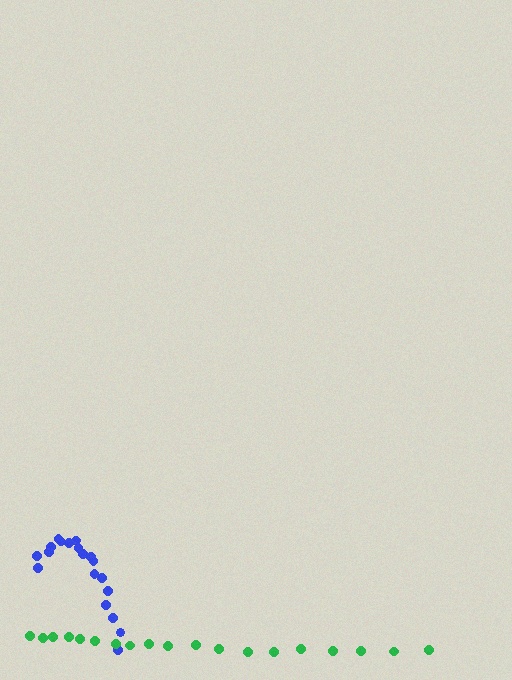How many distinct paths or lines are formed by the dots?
There are 2 distinct paths.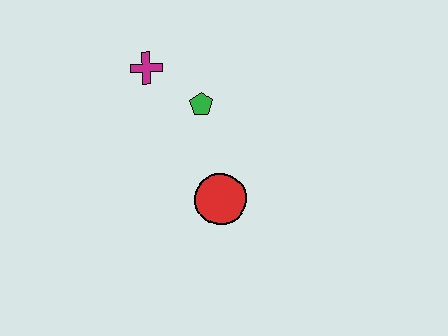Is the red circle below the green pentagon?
Yes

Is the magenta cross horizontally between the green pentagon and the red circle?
No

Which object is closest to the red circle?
The green pentagon is closest to the red circle.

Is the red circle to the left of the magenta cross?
No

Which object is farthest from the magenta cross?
The red circle is farthest from the magenta cross.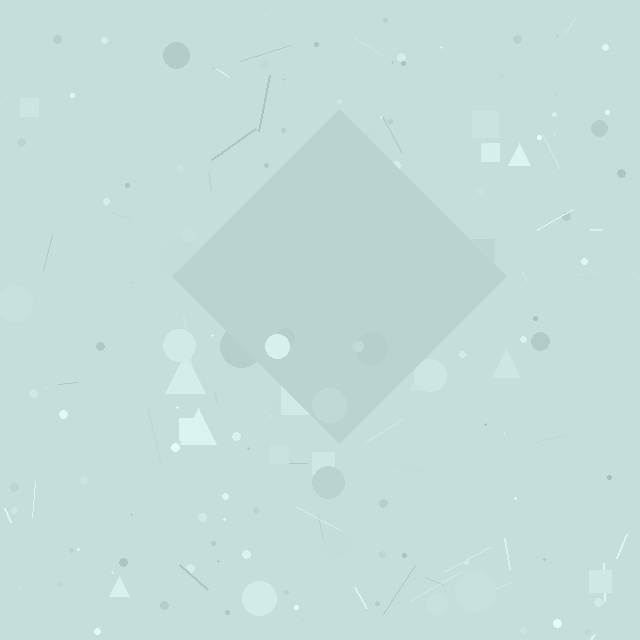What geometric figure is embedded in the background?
A diamond is embedded in the background.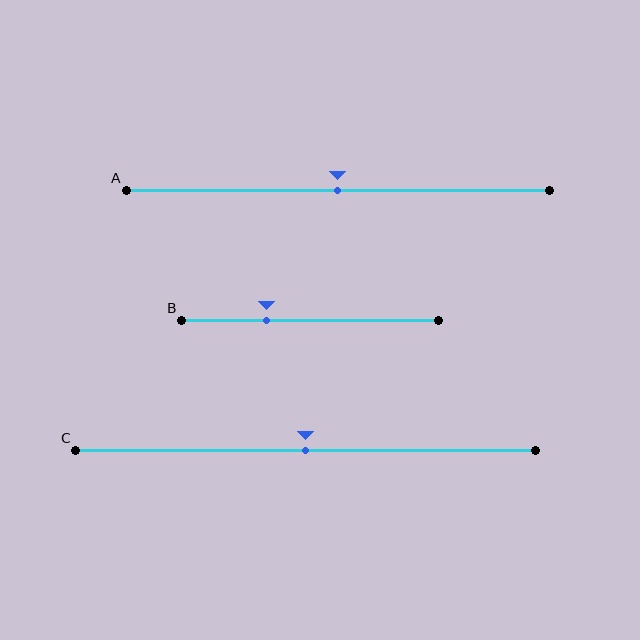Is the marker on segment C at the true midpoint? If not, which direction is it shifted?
Yes, the marker on segment C is at the true midpoint.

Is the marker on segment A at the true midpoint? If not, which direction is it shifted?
Yes, the marker on segment A is at the true midpoint.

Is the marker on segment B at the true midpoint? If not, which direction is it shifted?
No, the marker on segment B is shifted to the left by about 17% of the segment length.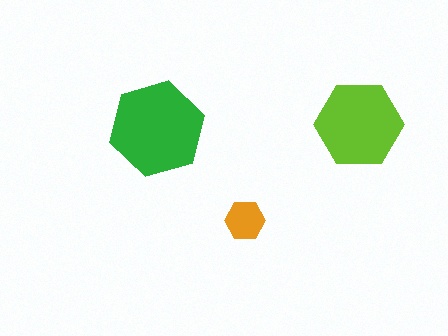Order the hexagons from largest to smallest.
the green one, the lime one, the orange one.